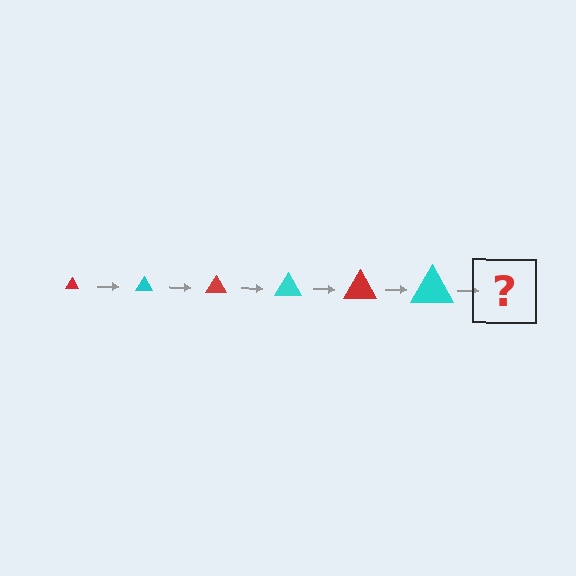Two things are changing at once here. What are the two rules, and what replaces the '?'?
The two rules are that the triangle grows larger each step and the color cycles through red and cyan. The '?' should be a red triangle, larger than the previous one.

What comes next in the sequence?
The next element should be a red triangle, larger than the previous one.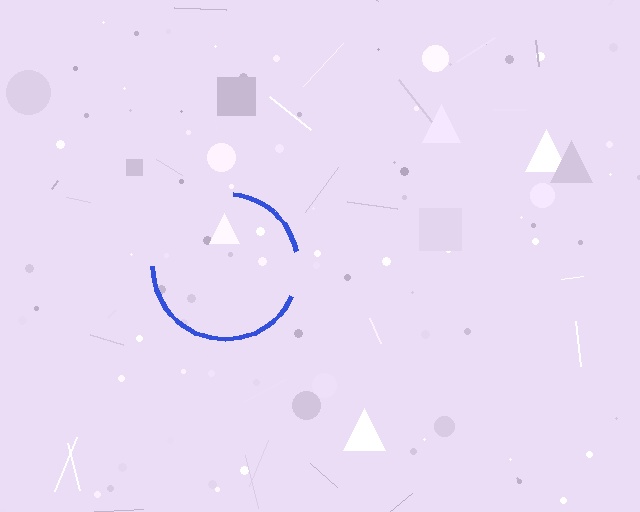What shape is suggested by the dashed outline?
The dashed outline suggests a circle.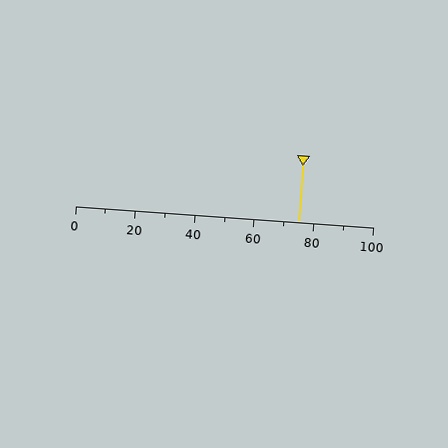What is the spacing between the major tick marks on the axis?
The major ticks are spaced 20 apart.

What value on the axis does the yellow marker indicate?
The marker indicates approximately 75.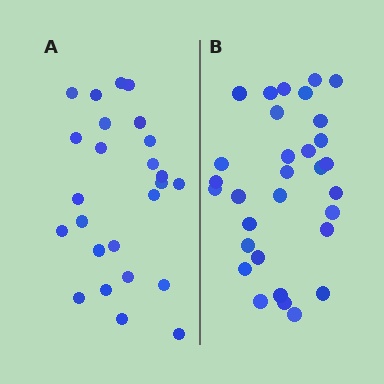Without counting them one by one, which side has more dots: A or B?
Region B (the right region) has more dots.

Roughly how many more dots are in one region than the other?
Region B has about 6 more dots than region A.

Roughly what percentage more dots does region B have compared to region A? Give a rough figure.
About 25% more.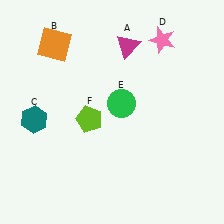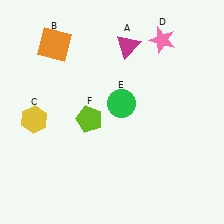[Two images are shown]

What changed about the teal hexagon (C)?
In Image 1, C is teal. In Image 2, it changed to yellow.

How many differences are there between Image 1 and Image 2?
There is 1 difference between the two images.